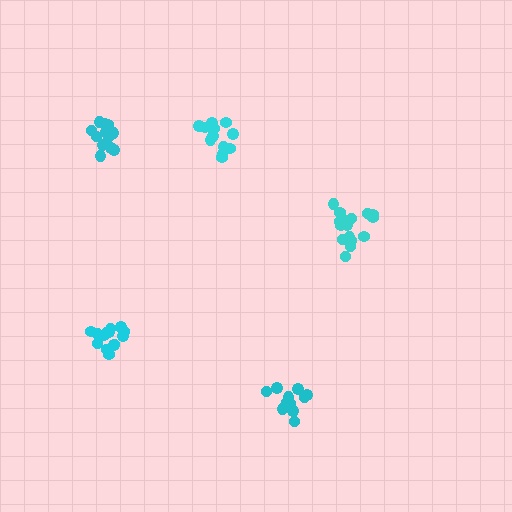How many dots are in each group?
Group 1: 13 dots, Group 2: 12 dots, Group 3: 12 dots, Group 4: 16 dots, Group 5: 15 dots (68 total).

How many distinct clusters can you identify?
There are 5 distinct clusters.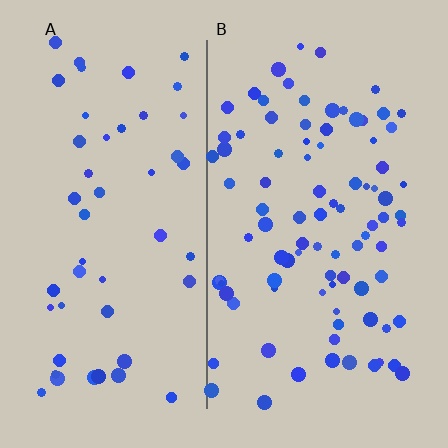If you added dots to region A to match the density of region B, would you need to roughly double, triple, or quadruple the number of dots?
Approximately double.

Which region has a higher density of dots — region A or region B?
B (the right).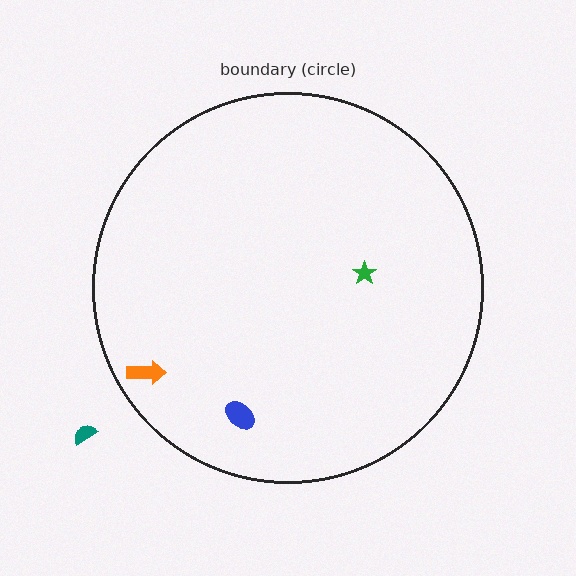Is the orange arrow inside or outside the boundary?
Inside.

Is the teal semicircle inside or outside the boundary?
Outside.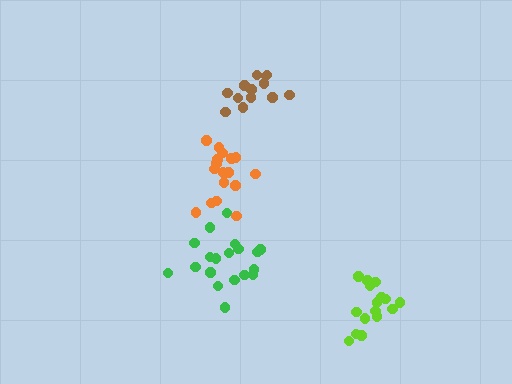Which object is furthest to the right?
The lime cluster is rightmost.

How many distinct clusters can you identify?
There are 4 distinct clusters.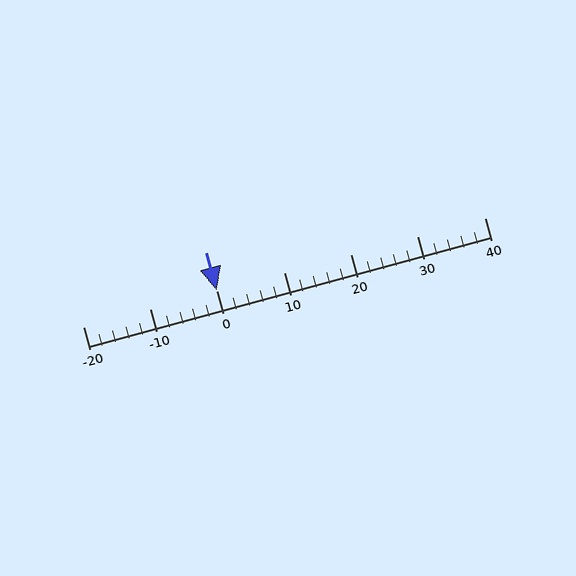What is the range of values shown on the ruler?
The ruler shows values from -20 to 40.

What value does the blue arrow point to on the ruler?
The blue arrow points to approximately 0.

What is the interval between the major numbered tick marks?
The major tick marks are spaced 10 units apart.